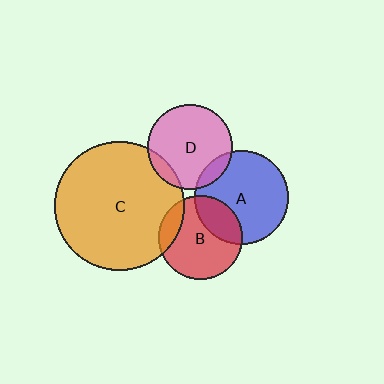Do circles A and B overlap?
Yes.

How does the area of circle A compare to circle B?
Approximately 1.3 times.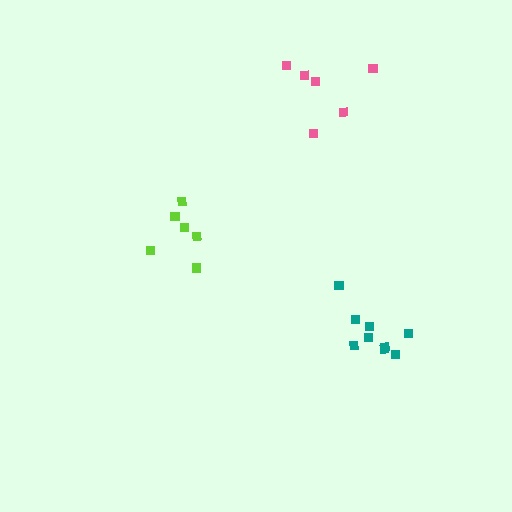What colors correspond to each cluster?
The clusters are colored: teal, lime, pink.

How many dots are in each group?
Group 1: 9 dots, Group 2: 6 dots, Group 3: 6 dots (21 total).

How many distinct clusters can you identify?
There are 3 distinct clusters.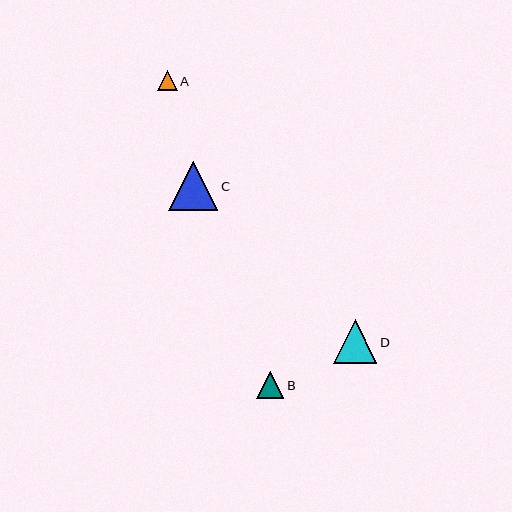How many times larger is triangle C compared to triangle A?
Triangle C is approximately 2.5 times the size of triangle A.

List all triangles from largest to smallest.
From largest to smallest: C, D, B, A.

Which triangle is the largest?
Triangle C is the largest with a size of approximately 49 pixels.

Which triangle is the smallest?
Triangle A is the smallest with a size of approximately 20 pixels.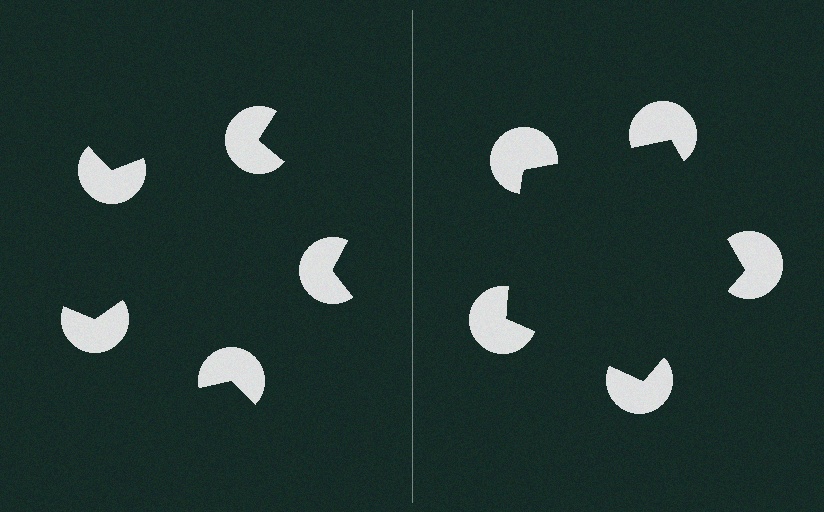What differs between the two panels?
The pac-man discs are positioned identically on both sides; only the wedge orientations differ. On the right they align to a pentagon; on the left they are misaligned.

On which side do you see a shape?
An illusory pentagon appears on the right side. On the left side the wedge cuts are rotated, so no coherent shape forms.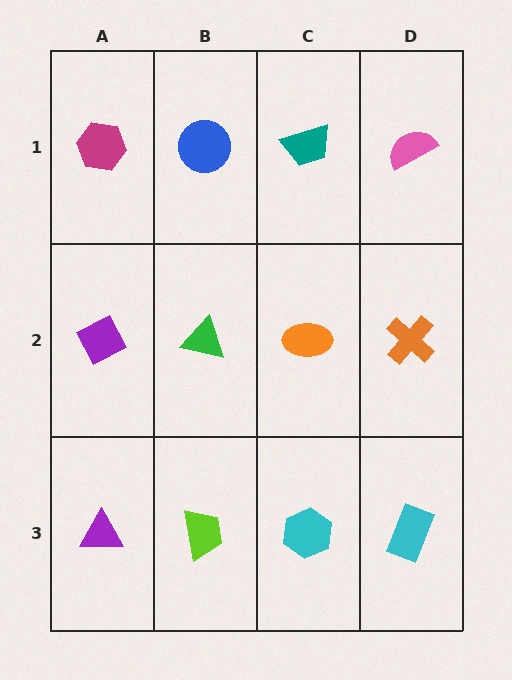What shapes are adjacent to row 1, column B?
A green triangle (row 2, column B), a magenta hexagon (row 1, column A), a teal trapezoid (row 1, column C).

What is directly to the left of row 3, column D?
A cyan hexagon.